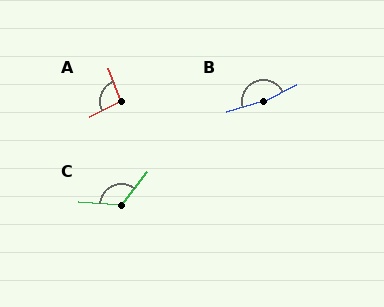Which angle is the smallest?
A, at approximately 97 degrees.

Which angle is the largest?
B, at approximately 169 degrees.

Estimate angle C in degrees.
Approximately 124 degrees.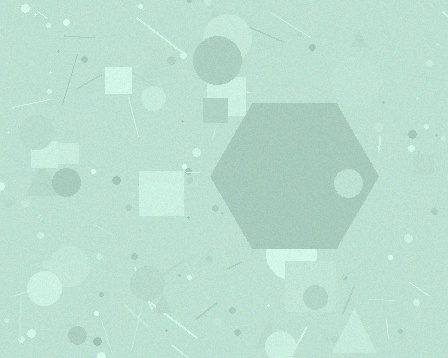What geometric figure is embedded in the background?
A hexagon is embedded in the background.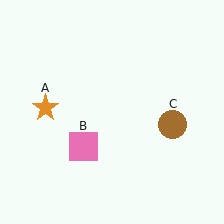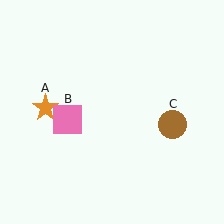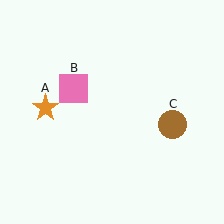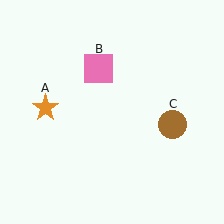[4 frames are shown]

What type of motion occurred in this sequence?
The pink square (object B) rotated clockwise around the center of the scene.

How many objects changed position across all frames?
1 object changed position: pink square (object B).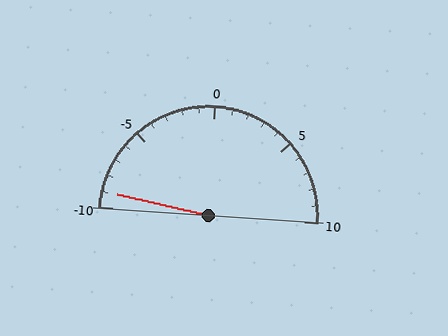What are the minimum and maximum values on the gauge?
The gauge ranges from -10 to 10.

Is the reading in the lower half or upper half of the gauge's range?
The reading is in the lower half of the range (-10 to 10).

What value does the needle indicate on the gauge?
The needle indicates approximately -9.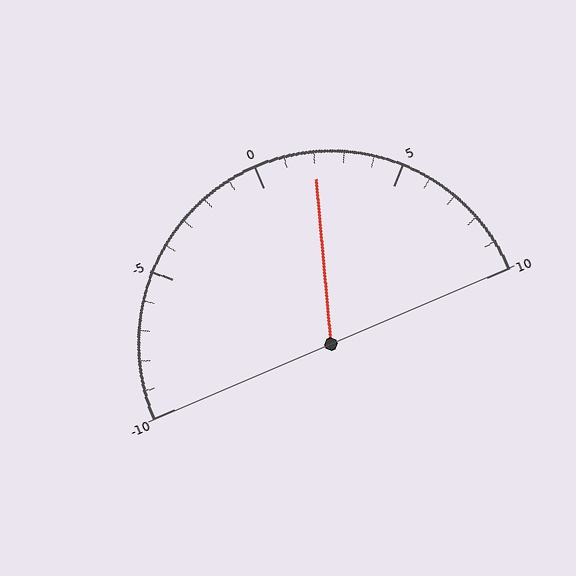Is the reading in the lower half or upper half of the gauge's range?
The reading is in the upper half of the range (-10 to 10).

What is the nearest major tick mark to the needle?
The nearest major tick mark is 0.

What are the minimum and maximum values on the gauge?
The gauge ranges from -10 to 10.